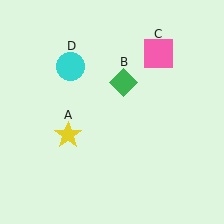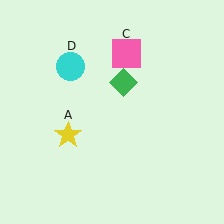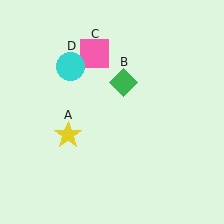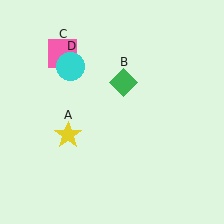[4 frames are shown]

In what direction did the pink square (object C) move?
The pink square (object C) moved left.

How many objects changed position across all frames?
1 object changed position: pink square (object C).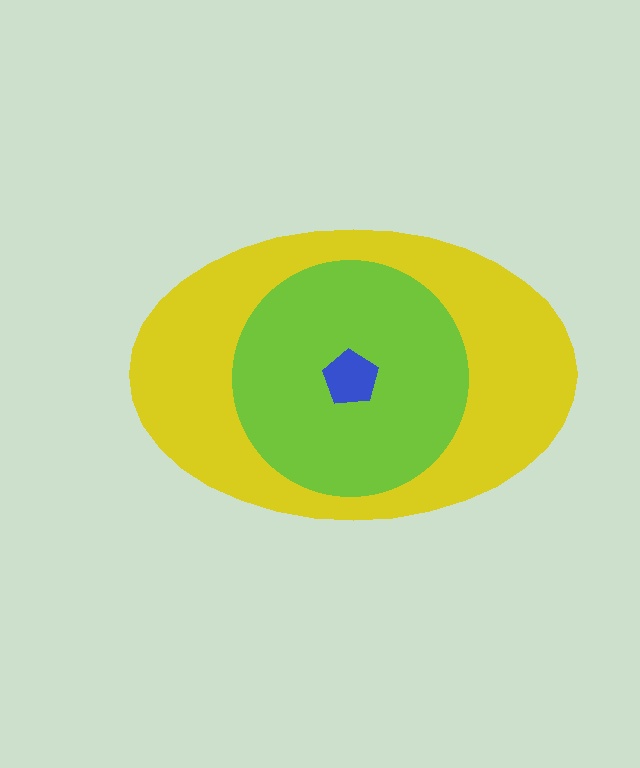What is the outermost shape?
The yellow ellipse.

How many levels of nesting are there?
3.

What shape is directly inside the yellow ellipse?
The lime circle.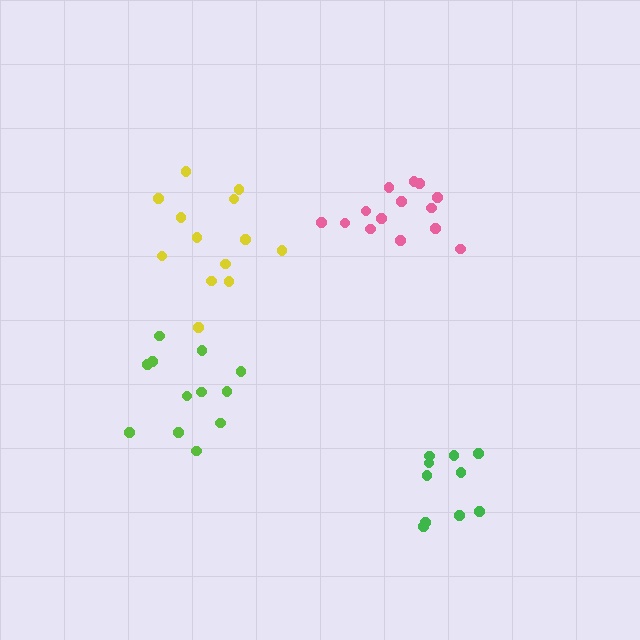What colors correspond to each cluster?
The clusters are colored: pink, lime, yellow, green.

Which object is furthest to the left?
The lime cluster is leftmost.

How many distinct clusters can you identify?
There are 4 distinct clusters.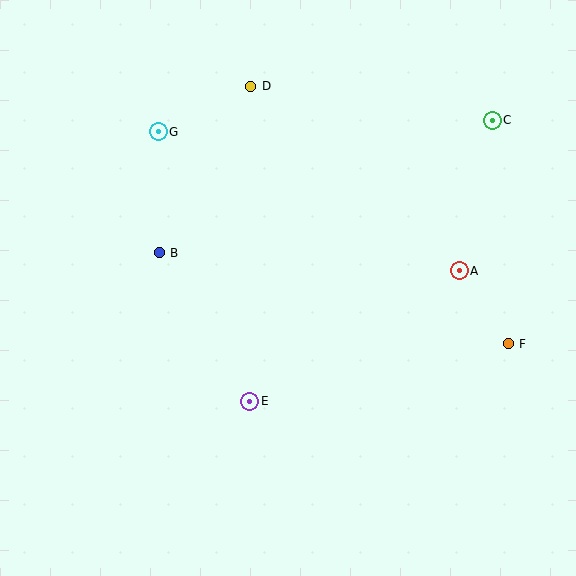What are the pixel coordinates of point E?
Point E is at (250, 401).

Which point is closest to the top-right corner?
Point C is closest to the top-right corner.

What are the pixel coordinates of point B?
Point B is at (159, 253).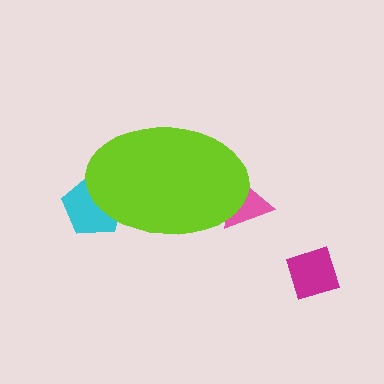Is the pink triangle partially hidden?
Yes, the pink triangle is partially hidden behind the lime ellipse.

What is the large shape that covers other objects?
A lime ellipse.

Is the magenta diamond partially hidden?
No, the magenta diamond is fully visible.